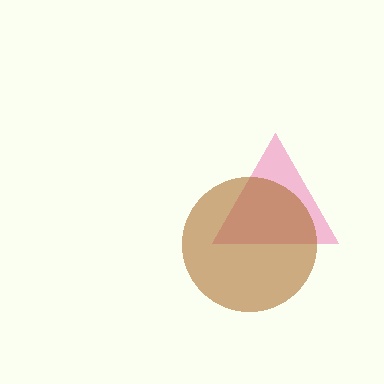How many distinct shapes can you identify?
There are 2 distinct shapes: a pink triangle, a brown circle.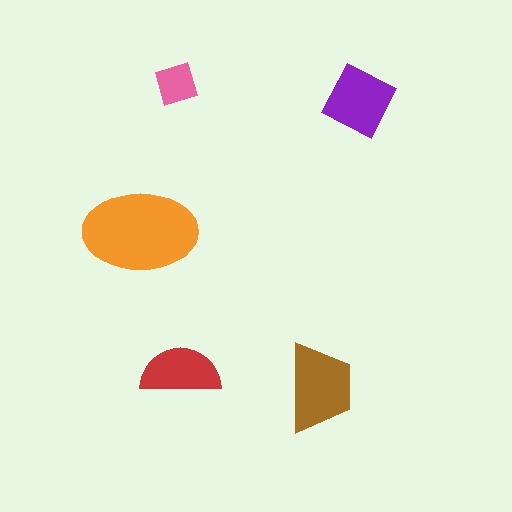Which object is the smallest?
The pink square.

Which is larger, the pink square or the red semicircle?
The red semicircle.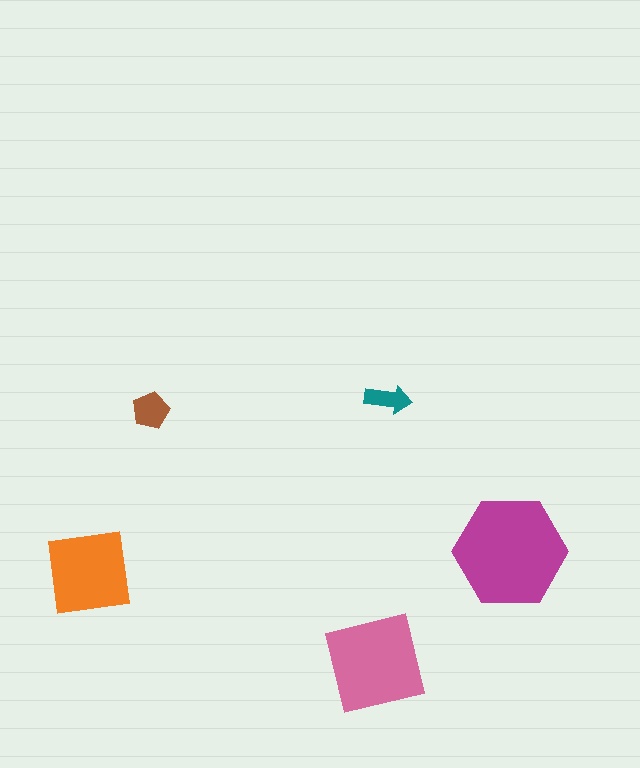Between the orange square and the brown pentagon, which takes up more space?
The orange square.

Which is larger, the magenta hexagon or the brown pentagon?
The magenta hexagon.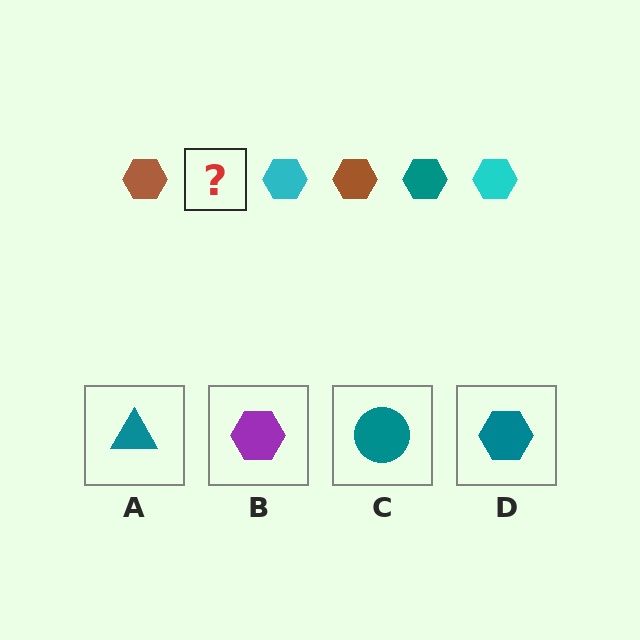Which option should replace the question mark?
Option D.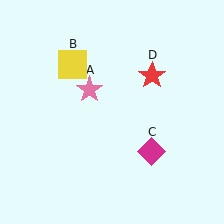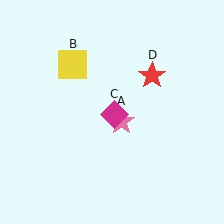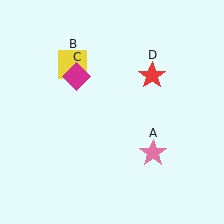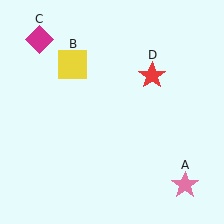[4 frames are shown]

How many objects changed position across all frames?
2 objects changed position: pink star (object A), magenta diamond (object C).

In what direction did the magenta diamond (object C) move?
The magenta diamond (object C) moved up and to the left.